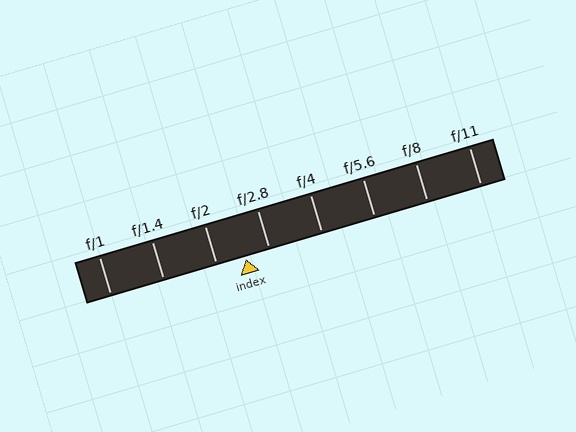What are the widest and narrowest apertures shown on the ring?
The widest aperture shown is f/1 and the narrowest is f/11.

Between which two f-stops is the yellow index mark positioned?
The index mark is between f/2 and f/2.8.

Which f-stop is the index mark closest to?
The index mark is closest to f/2.8.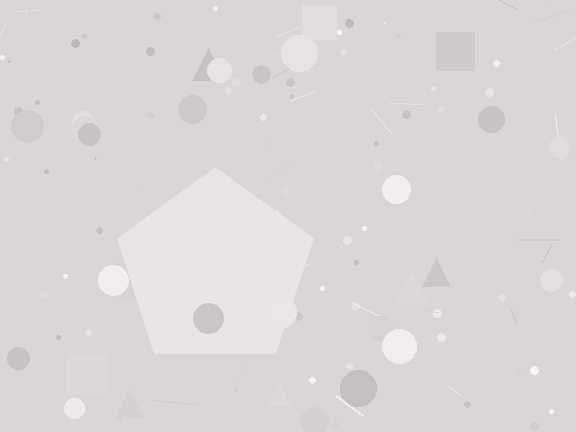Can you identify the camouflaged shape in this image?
The camouflaged shape is a pentagon.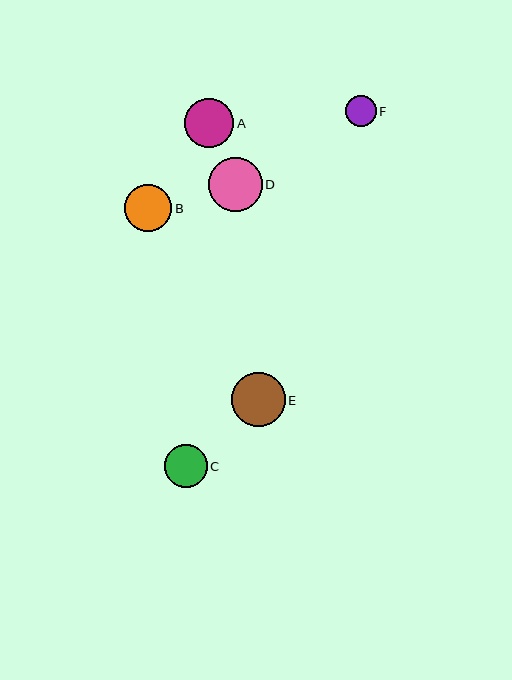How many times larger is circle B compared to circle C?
Circle B is approximately 1.1 times the size of circle C.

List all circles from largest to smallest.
From largest to smallest: E, D, A, B, C, F.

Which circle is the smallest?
Circle F is the smallest with a size of approximately 31 pixels.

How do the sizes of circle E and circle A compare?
Circle E and circle A are approximately the same size.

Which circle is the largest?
Circle E is the largest with a size of approximately 53 pixels.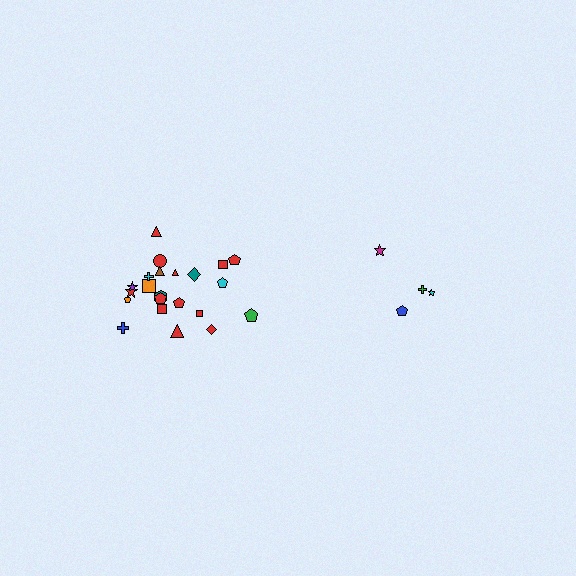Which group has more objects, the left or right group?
The left group.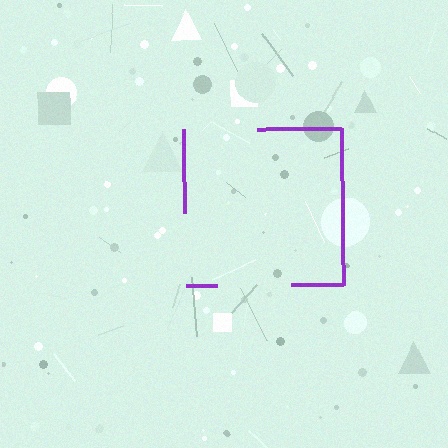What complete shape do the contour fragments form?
The contour fragments form a square.